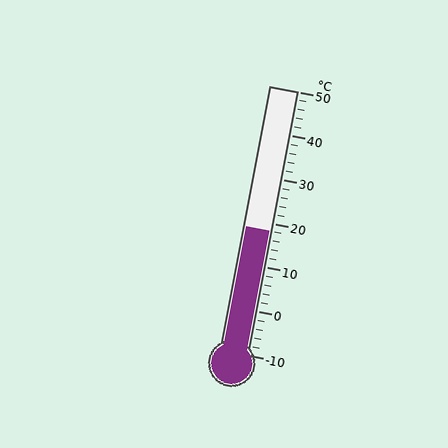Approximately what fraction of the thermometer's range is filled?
The thermometer is filled to approximately 45% of its range.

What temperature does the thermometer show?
The thermometer shows approximately 18°C.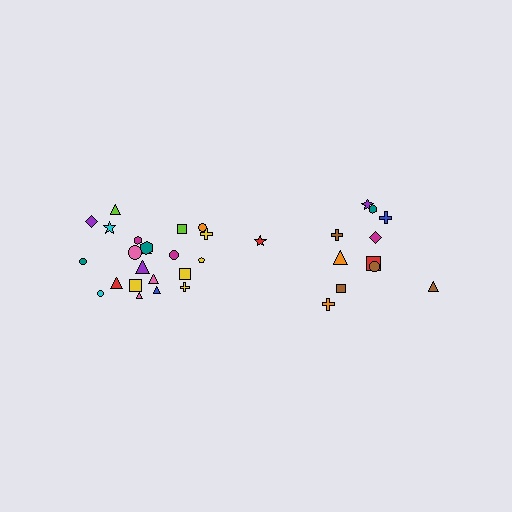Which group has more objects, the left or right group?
The left group.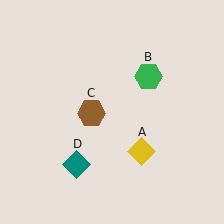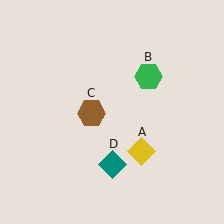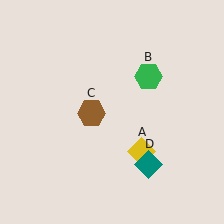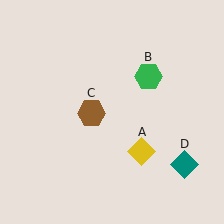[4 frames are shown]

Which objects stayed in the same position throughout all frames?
Yellow diamond (object A) and green hexagon (object B) and brown hexagon (object C) remained stationary.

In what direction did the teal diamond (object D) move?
The teal diamond (object D) moved right.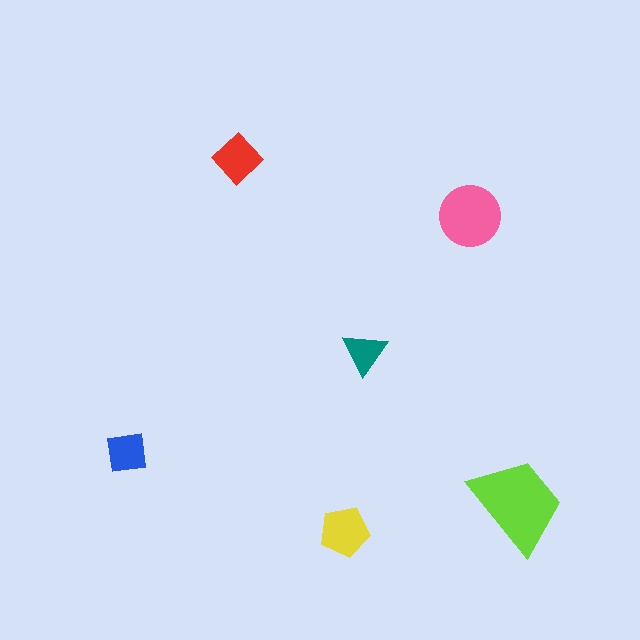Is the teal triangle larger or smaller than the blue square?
Smaller.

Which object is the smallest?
The teal triangle.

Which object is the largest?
The lime trapezoid.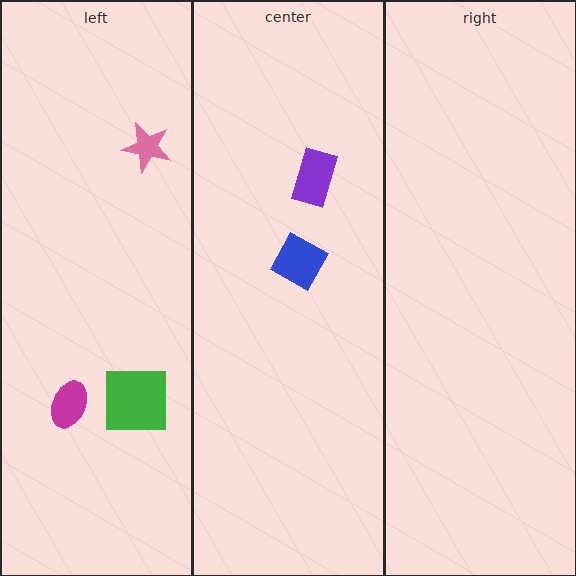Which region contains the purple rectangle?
The center region.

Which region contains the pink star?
The left region.